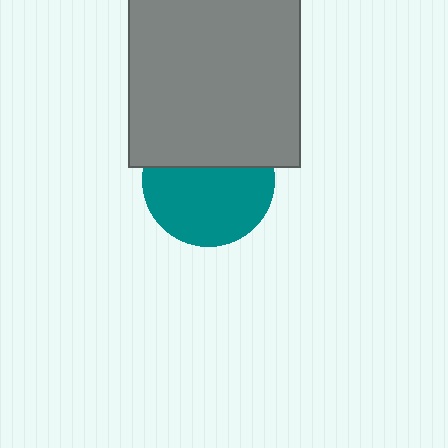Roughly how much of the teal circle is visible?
About half of it is visible (roughly 62%).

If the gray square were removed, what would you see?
You would see the complete teal circle.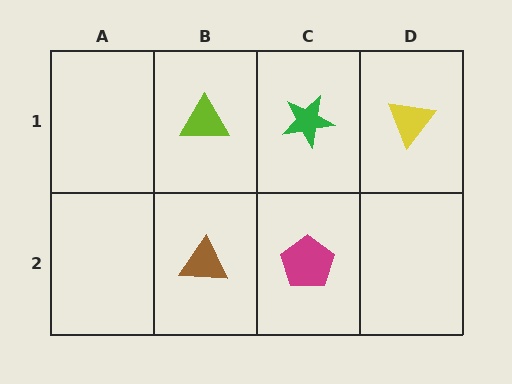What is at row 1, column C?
A green star.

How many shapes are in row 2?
2 shapes.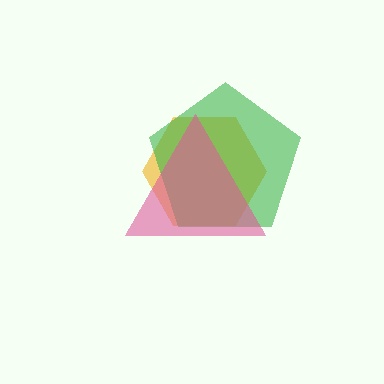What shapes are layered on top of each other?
The layered shapes are: a yellow hexagon, a green pentagon, a pink triangle.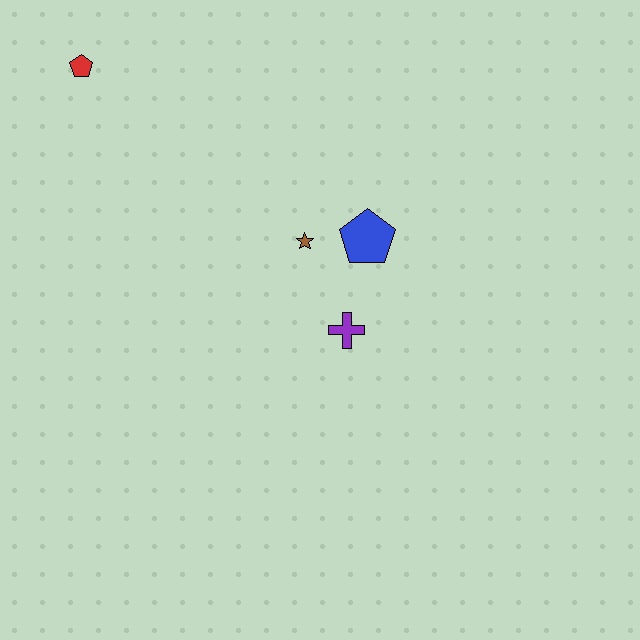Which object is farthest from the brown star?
The red pentagon is farthest from the brown star.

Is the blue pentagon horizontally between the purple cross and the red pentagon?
No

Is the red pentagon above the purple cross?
Yes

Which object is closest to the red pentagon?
The brown star is closest to the red pentagon.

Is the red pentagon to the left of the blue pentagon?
Yes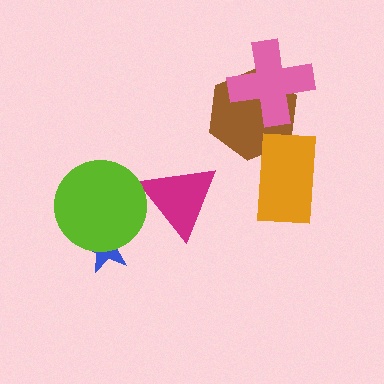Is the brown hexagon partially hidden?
Yes, it is partially covered by another shape.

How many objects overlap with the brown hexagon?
2 objects overlap with the brown hexagon.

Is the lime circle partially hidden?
No, no other shape covers it.